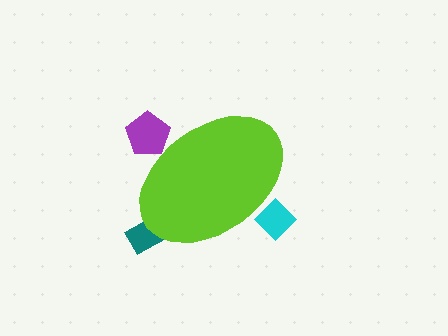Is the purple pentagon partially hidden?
Yes, the purple pentagon is partially hidden behind the lime ellipse.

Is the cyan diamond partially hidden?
Yes, the cyan diamond is partially hidden behind the lime ellipse.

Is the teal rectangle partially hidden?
Yes, the teal rectangle is partially hidden behind the lime ellipse.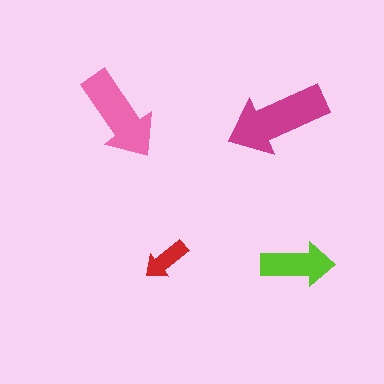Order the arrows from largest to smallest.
the magenta one, the pink one, the lime one, the red one.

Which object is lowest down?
The lime arrow is bottommost.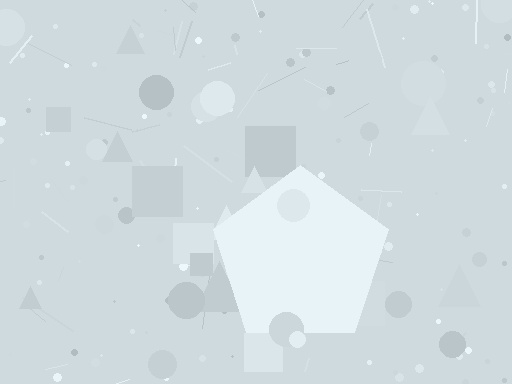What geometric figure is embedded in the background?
A pentagon is embedded in the background.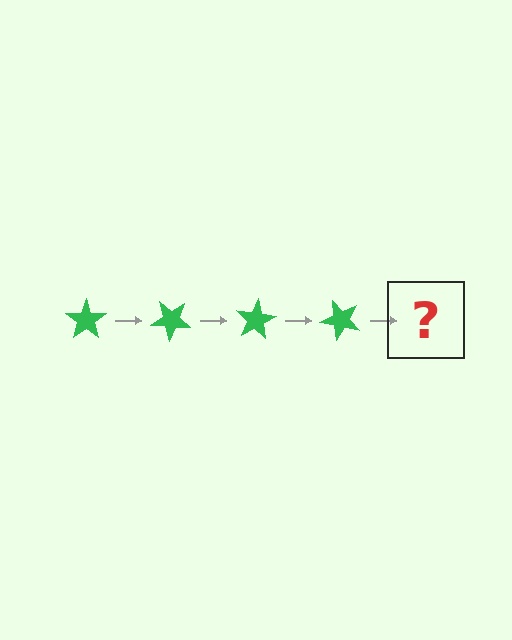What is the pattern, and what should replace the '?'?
The pattern is that the star rotates 40 degrees each step. The '?' should be a green star rotated 160 degrees.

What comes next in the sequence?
The next element should be a green star rotated 160 degrees.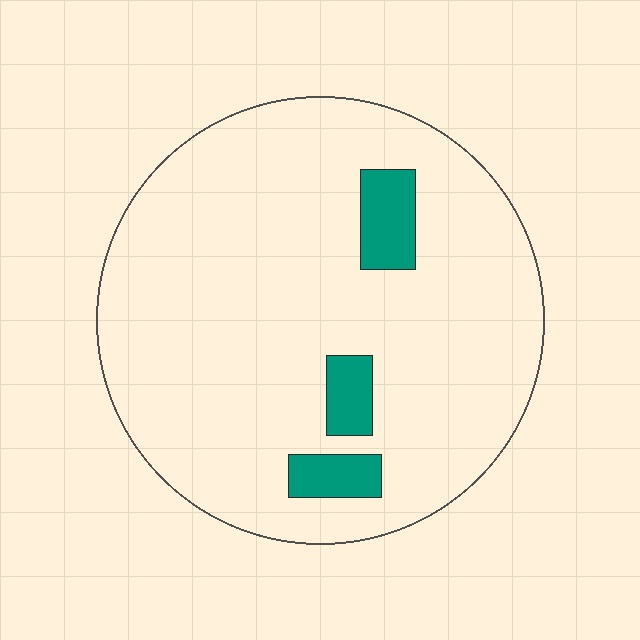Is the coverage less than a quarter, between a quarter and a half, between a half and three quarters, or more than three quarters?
Less than a quarter.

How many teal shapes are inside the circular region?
3.